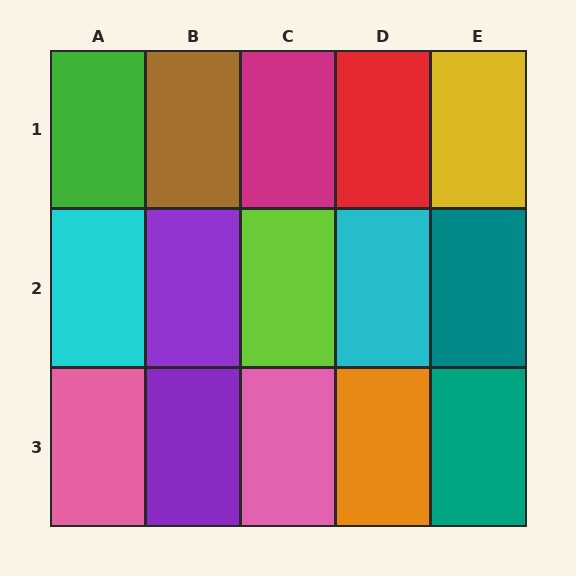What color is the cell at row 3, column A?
Pink.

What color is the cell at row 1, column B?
Brown.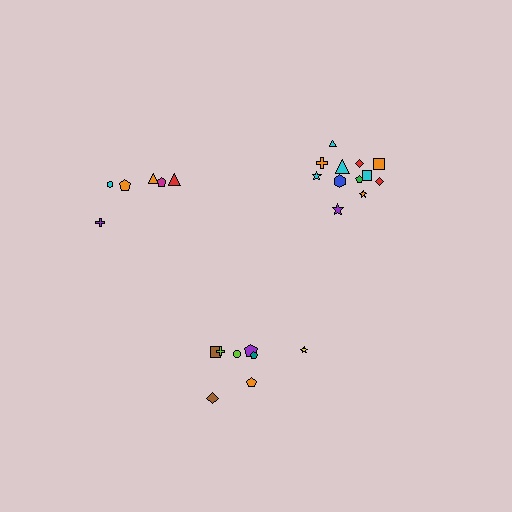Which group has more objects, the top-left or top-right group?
The top-right group.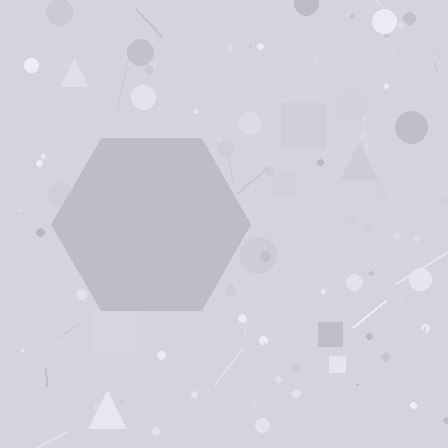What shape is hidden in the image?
A hexagon is hidden in the image.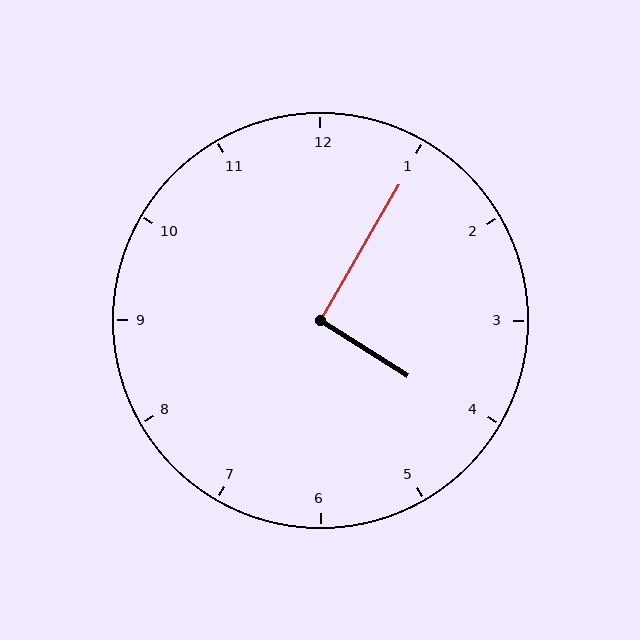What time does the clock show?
4:05.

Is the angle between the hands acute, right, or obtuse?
It is right.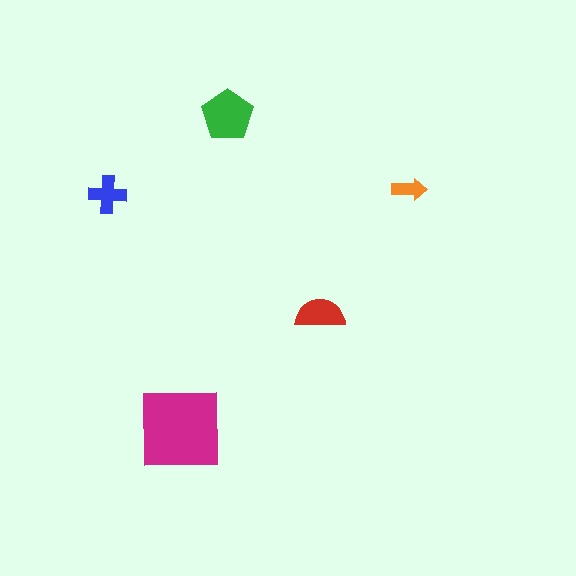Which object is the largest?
The magenta square.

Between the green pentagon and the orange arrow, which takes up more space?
The green pentagon.